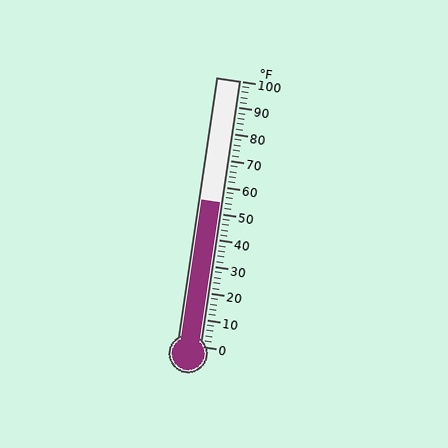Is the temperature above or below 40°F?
The temperature is above 40°F.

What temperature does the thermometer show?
The thermometer shows approximately 54°F.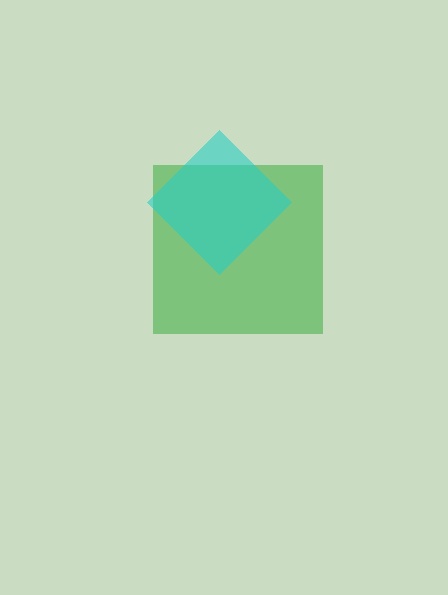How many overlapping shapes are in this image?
There are 2 overlapping shapes in the image.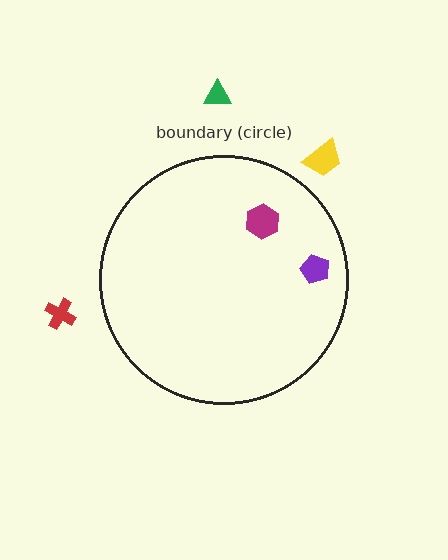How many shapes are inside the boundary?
2 inside, 3 outside.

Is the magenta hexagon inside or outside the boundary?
Inside.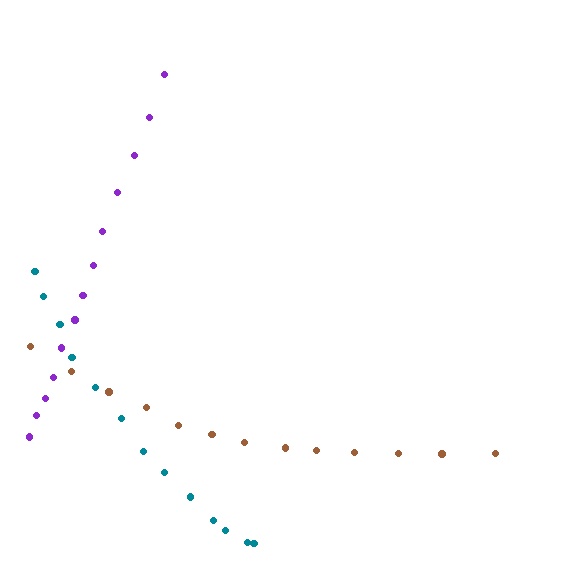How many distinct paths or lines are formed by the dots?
There are 3 distinct paths.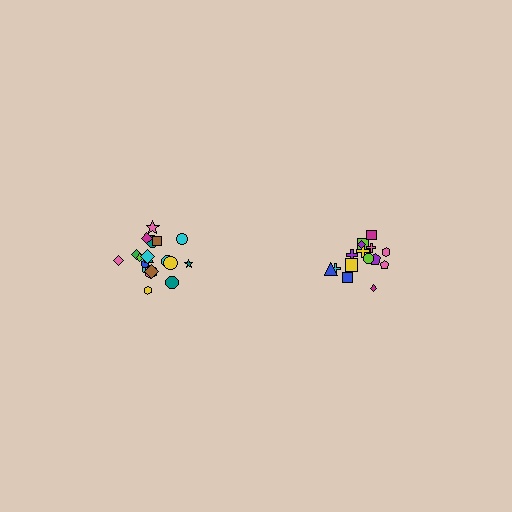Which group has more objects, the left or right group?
The left group.